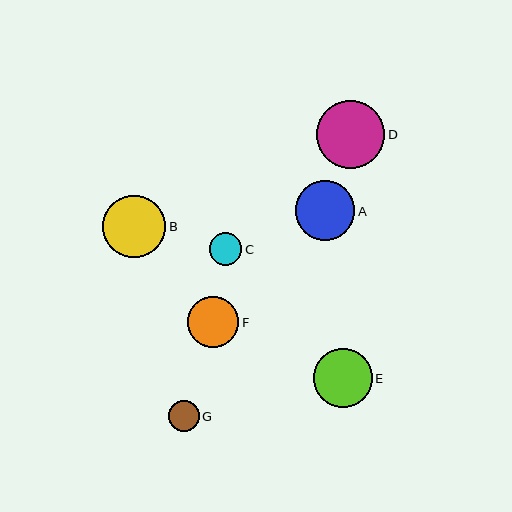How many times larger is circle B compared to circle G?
Circle B is approximately 2.0 times the size of circle G.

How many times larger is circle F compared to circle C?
Circle F is approximately 1.6 times the size of circle C.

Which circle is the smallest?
Circle G is the smallest with a size of approximately 31 pixels.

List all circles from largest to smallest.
From largest to smallest: D, B, A, E, F, C, G.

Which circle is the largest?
Circle D is the largest with a size of approximately 68 pixels.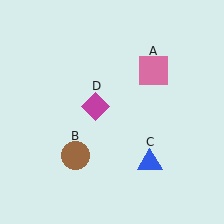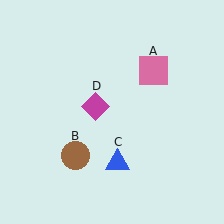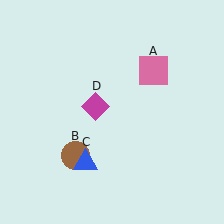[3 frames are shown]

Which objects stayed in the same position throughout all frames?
Pink square (object A) and brown circle (object B) and magenta diamond (object D) remained stationary.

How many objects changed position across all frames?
1 object changed position: blue triangle (object C).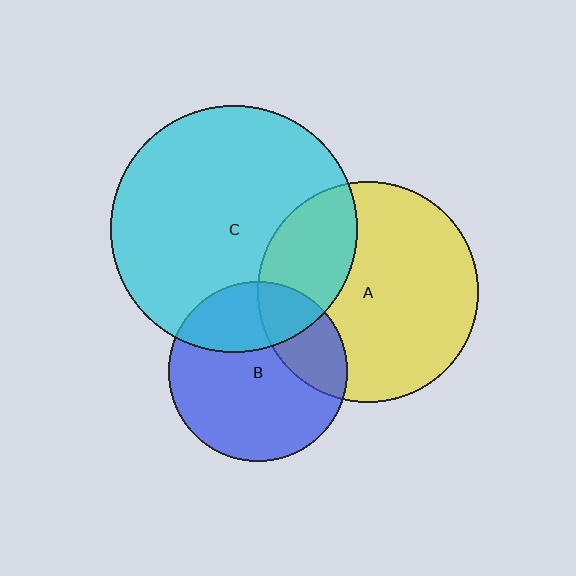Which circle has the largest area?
Circle C (cyan).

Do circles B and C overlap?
Yes.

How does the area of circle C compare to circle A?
Approximately 1.2 times.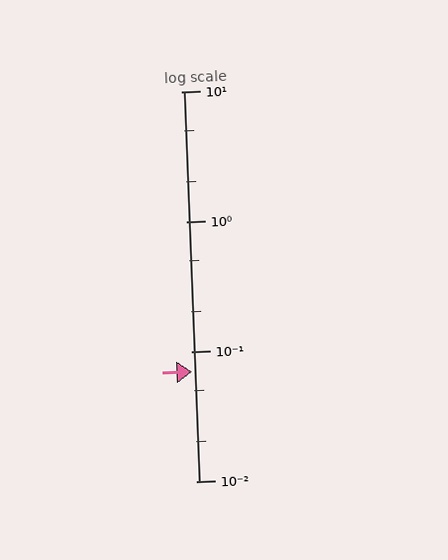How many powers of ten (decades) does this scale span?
The scale spans 3 decades, from 0.01 to 10.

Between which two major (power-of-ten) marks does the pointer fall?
The pointer is between 0.01 and 0.1.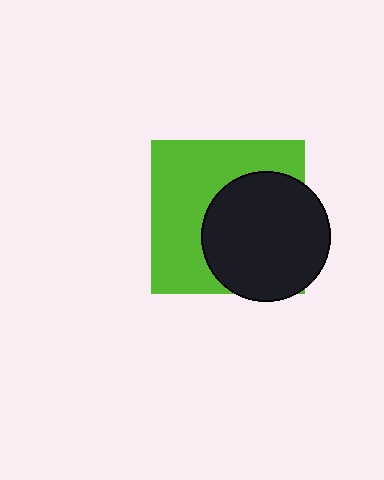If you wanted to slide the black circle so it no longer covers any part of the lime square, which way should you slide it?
Slide it right — that is the most direct way to separate the two shapes.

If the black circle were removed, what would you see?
You would see the complete lime square.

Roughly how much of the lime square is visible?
About half of it is visible (roughly 53%).